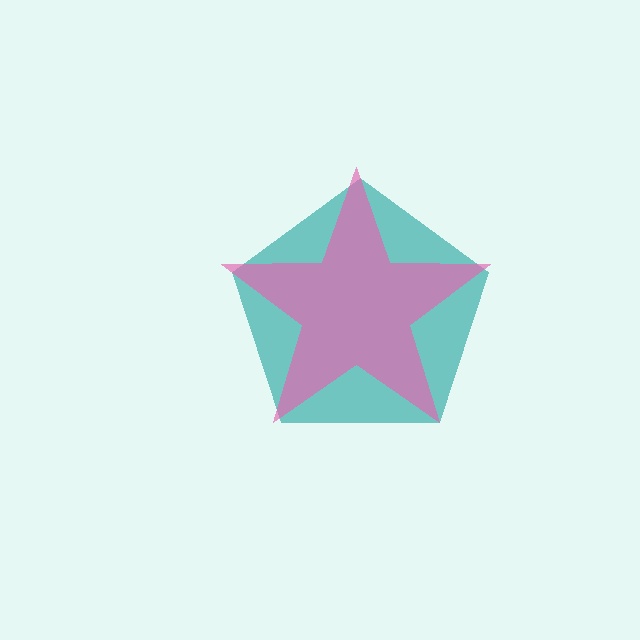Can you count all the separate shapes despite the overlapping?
Yes, there are 2 separate shapes.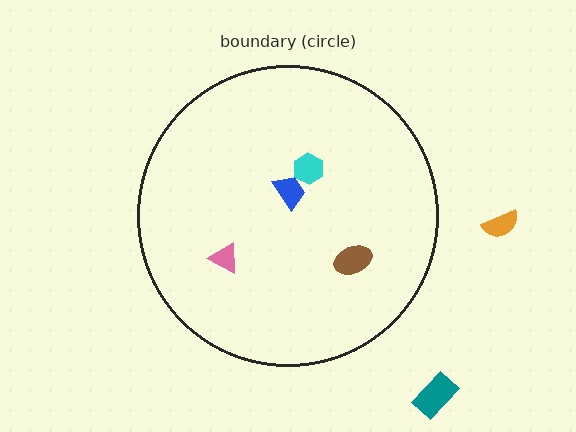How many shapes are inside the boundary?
4 inside, 2 outside.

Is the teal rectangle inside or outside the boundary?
Outside.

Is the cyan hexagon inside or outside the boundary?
Inside.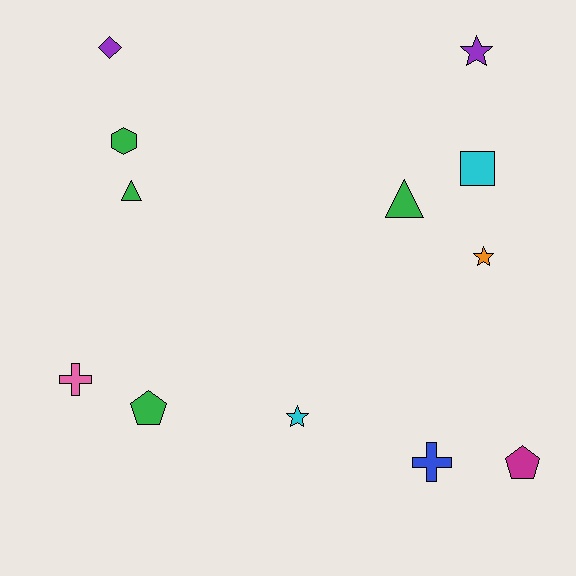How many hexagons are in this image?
There is 1 hexagon.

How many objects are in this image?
There are 12 objects.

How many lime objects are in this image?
There are no lime objects.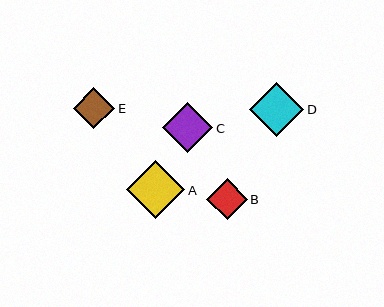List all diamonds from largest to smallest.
From largest to smallest: A, D, C, E, B.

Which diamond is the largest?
Diamond A is the largest with a size of approximately 58 pixels.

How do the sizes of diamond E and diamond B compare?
Diamond E and diamond B are approximately the same size.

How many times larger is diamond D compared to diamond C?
Diamond D is approximately 1.1 times the size of diamond C.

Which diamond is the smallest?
Diamond B is the smallest with a size of approximately 41 pixels.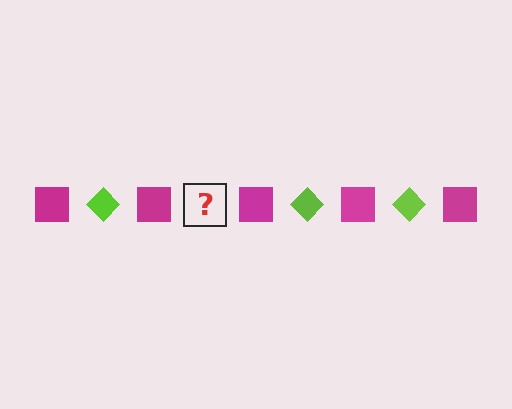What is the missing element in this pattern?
The missing element is a lime diamond.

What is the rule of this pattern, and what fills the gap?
The rule is that the pattern alternates between magenta square and lime diamond. The gap should be filled with a lime diamond.